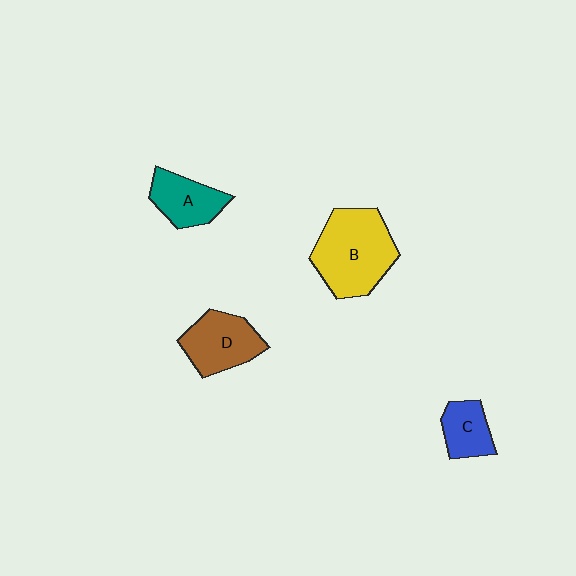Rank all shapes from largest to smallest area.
From largest to smallest: B (yellow), D (brown), A (teal), C (blue).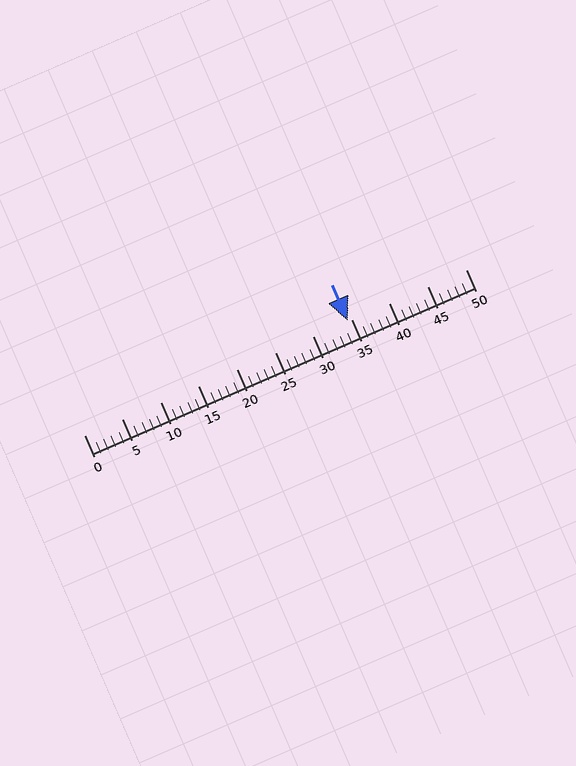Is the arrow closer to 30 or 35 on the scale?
The arrow is closer to 35.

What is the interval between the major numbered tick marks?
The major tick marks are spaced 5 units apart.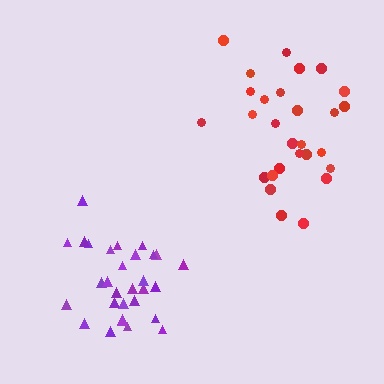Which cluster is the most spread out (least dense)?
Red.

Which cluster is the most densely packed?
Purple.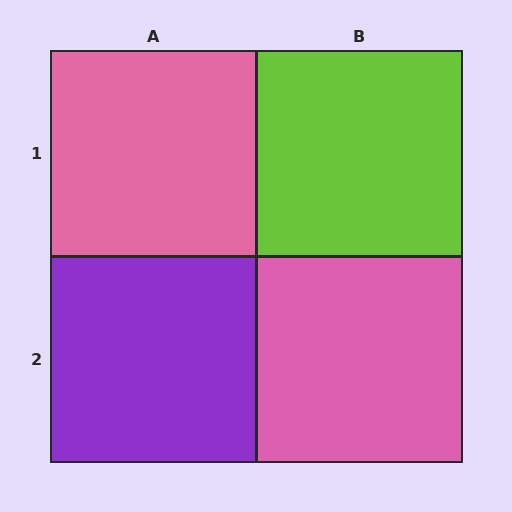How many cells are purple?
1 cell is purple.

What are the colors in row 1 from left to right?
Pink, lime.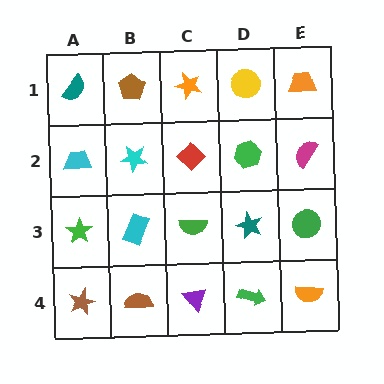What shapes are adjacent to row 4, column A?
A green star (row 3, column A), a brown semicircle (row 4, column B).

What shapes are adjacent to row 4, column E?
A green circle (row 3, column E), a green arrow (row 4, column D).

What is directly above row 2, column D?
A yellow circle.